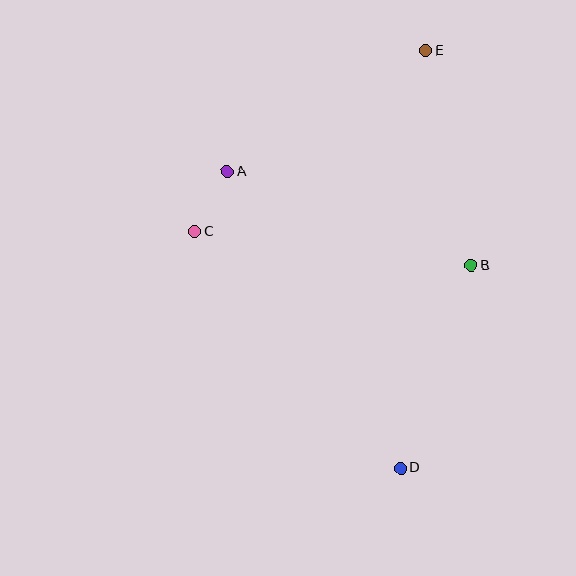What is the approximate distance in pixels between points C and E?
The distance between C and E is approximately 293 pixels.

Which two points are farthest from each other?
Points D and E are farthest from each other.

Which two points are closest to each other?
Points A and C are closest to each other.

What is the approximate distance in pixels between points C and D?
The distance between C and D is approximately 313 pixels.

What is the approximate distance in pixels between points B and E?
The distance between B and E is approximately 220 pixels.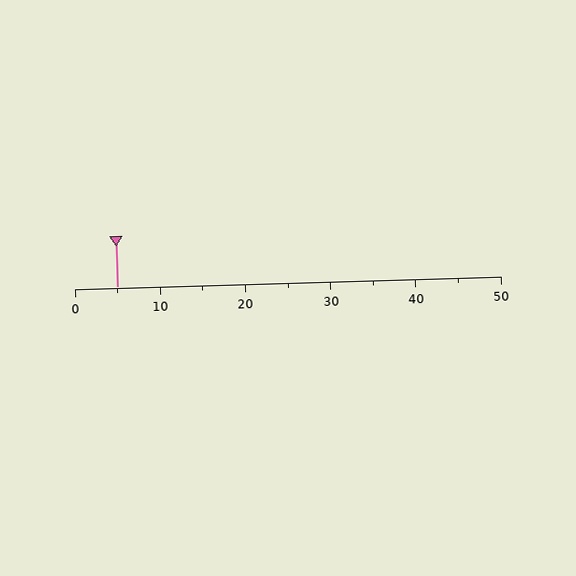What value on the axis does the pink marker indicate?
The marker indicates approximately 5.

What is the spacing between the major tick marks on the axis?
The major ticks are spaced 10 apart.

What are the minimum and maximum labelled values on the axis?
The axis runs from 0 to 50.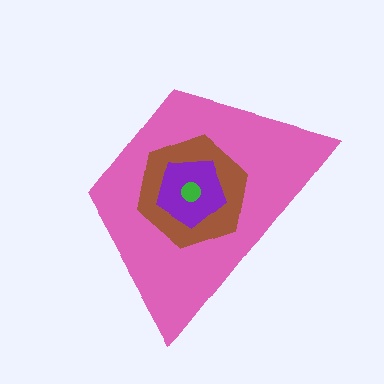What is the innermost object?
The green circle.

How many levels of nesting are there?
4.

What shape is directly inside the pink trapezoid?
The brown hexagon.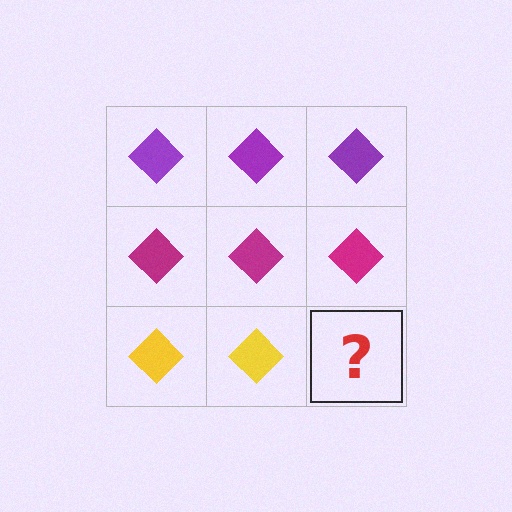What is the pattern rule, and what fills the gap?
The rule is that each row has a consistent color. The gap should be filled with a yellow diamond.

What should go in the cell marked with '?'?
The missing cell should contain a yellow diamond.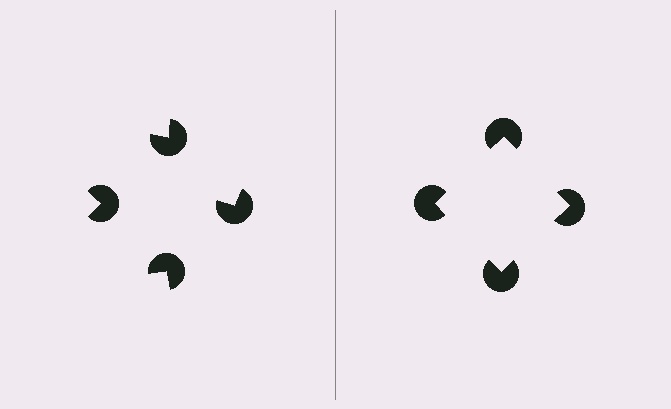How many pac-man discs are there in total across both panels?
8 — 4 on each side.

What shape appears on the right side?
An illusory square.